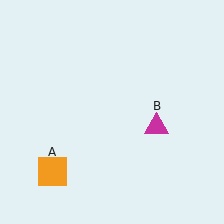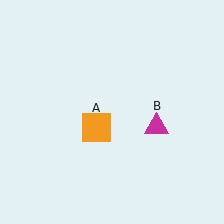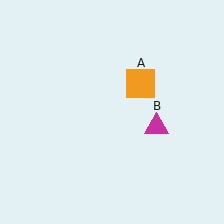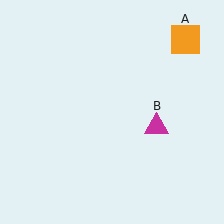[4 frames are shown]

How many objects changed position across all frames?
1 object changed position: orange square (object A).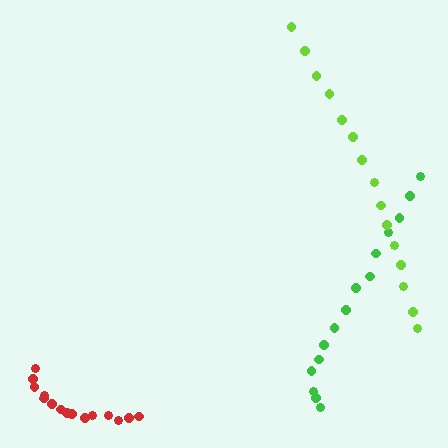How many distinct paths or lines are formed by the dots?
There are 3 distinct paths.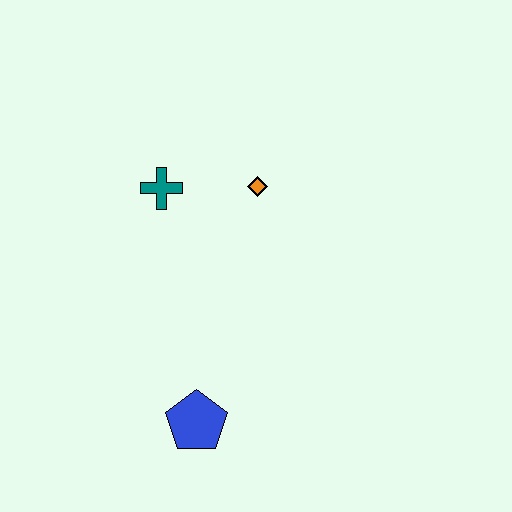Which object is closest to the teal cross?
The orange diamond is closest to the teal cross.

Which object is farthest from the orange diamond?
The blue pentagon is farthest from the orange diamond.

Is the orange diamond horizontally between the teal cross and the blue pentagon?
No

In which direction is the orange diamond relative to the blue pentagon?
The orange diamond is above the blue pentagon.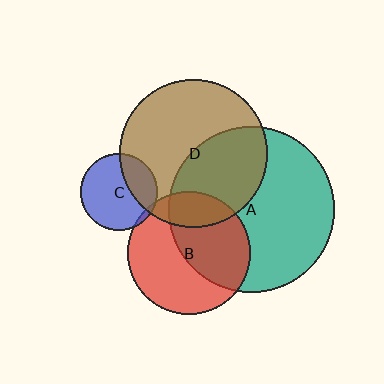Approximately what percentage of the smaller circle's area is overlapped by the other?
Approximately 40%.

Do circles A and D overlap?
Yes.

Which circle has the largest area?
Circle A (teal).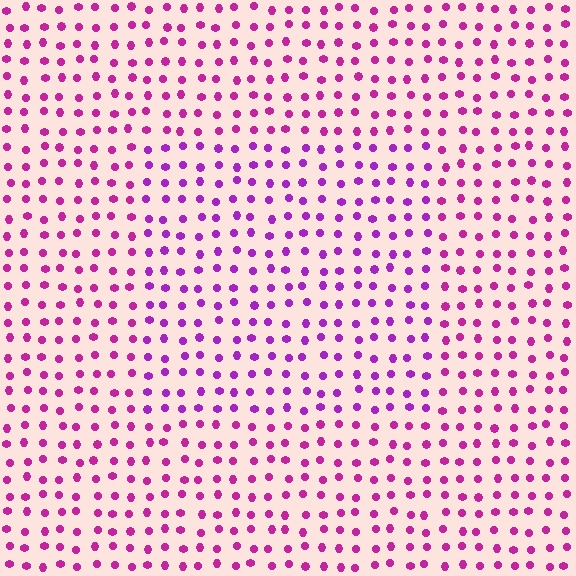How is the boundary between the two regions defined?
The boundary is defined purely by a slight shift in hue (about 26 degrees). Spacing, size, and orientation are identical on both sides.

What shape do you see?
I see a rectangle.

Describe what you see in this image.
The image is filled with small magenta elements in a uniform arrangement. A rectangle-shaped region is visible where the elements are tinted to a slightly different hue, forming a subtle color boundary.